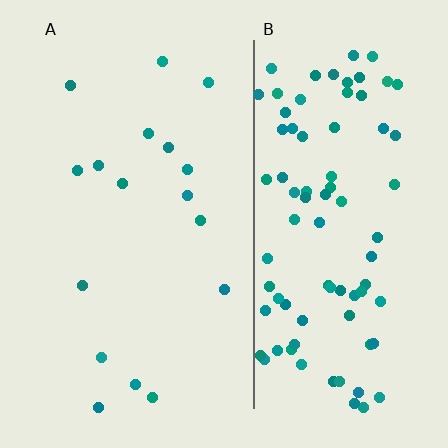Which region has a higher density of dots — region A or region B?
B (the right).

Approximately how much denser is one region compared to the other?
Approximately 5.1× — region B over region A.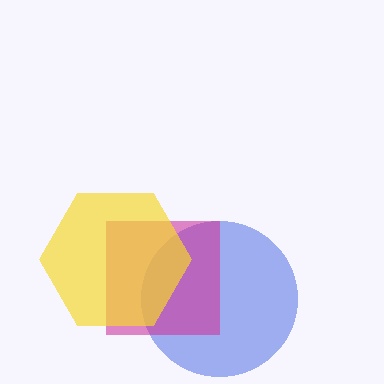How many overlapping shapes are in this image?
There are 3 overlapping shapes in the image.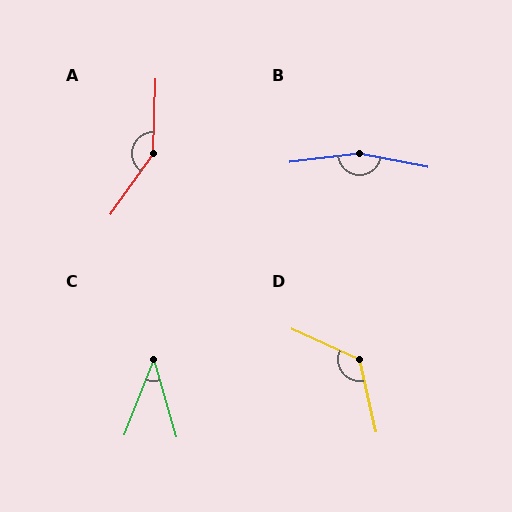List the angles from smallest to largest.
C (37°), D (127°), A (147°), B (162°).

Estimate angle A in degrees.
Approximately 147 degrees.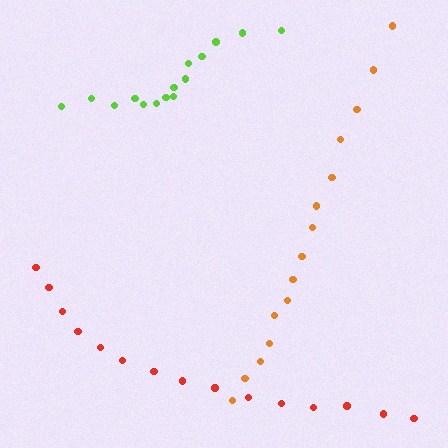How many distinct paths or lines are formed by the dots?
There are 3 distinct paths.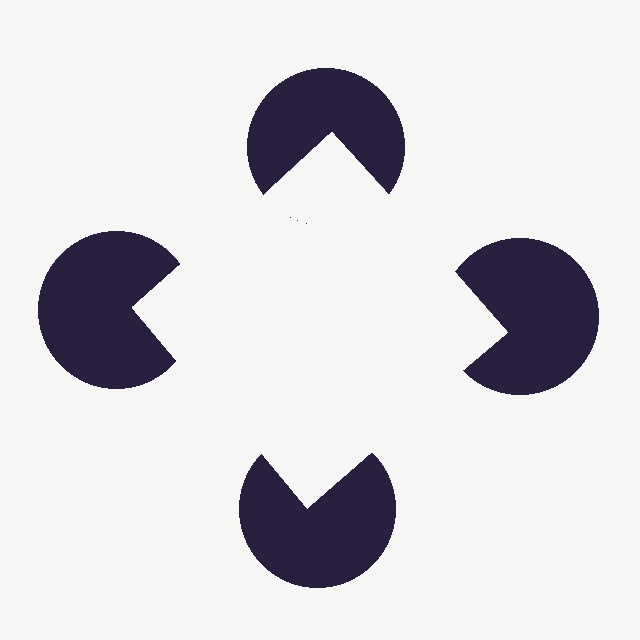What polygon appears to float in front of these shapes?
An illusory square — its edges are inferred from the aligned wedge cuts in the pac-man discs, not physically drawn.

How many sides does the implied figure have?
4 sides.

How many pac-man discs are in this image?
There are 4 — one at each vertex of the illusory square.